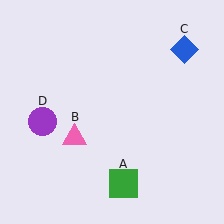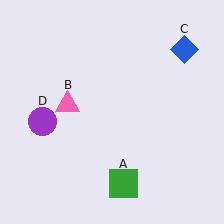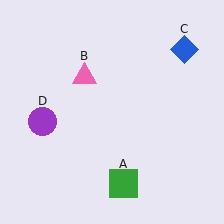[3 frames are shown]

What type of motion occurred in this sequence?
The pink triangle (object B) rotated clockwise around the center of the scene.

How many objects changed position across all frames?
1 object changed position: pink triangle (object B).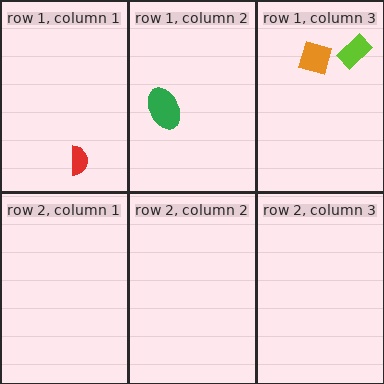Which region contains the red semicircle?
The row 1, column 1 region.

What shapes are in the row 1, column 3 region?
The orange square, the lime rectangle.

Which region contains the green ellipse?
The row 1, column 2 region.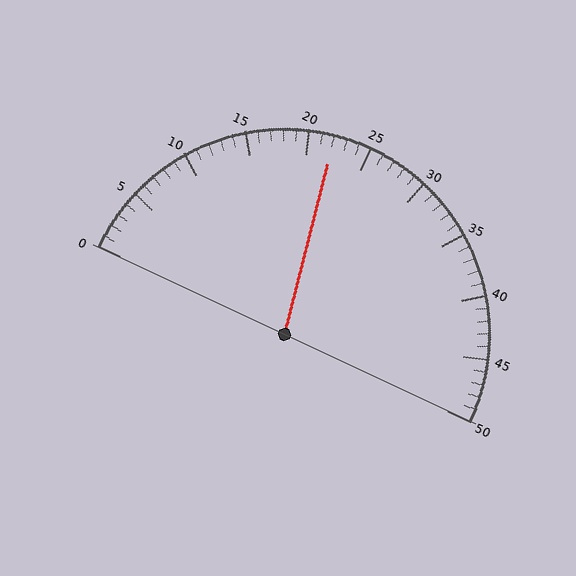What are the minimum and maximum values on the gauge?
The gauge ranges from 0 to 50.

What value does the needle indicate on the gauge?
The needle indicates approximately 22.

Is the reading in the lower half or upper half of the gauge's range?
The reading is in the lower half of the range (0 to 50).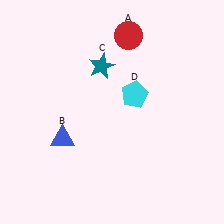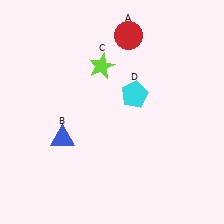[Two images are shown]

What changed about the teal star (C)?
In Image 1, C is teal. In Image 2, it changed to lime.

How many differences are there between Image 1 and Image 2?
There is 1 difference between the two images.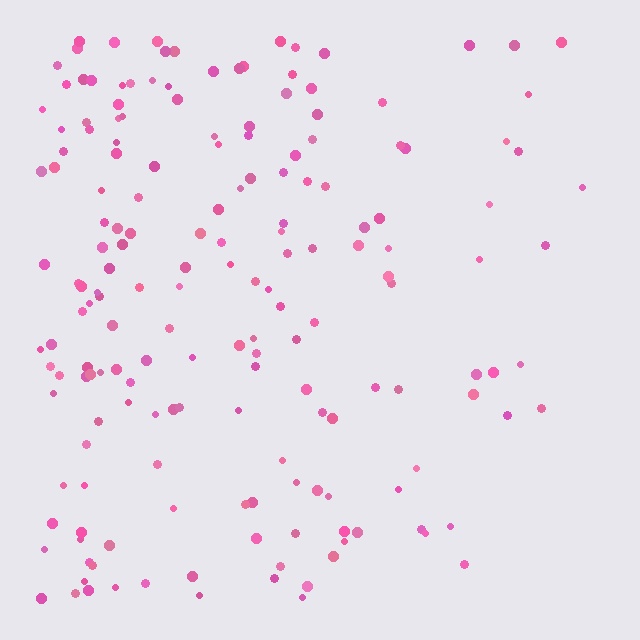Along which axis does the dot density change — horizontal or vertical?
Horizontal.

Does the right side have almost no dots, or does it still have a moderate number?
Still a moderate number, just noticeably fewer than the left.